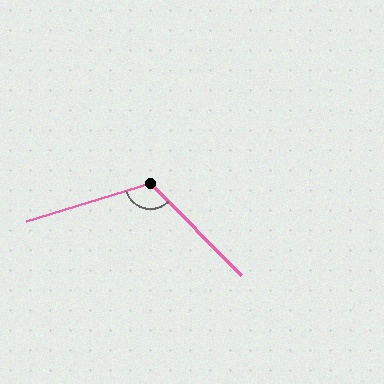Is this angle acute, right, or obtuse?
It is obtuse.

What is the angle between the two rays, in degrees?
Approximately 117 degrees.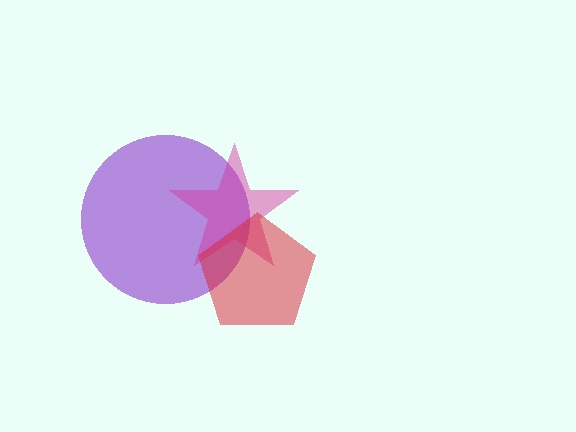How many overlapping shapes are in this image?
There are 3 overlapping shapes in the image.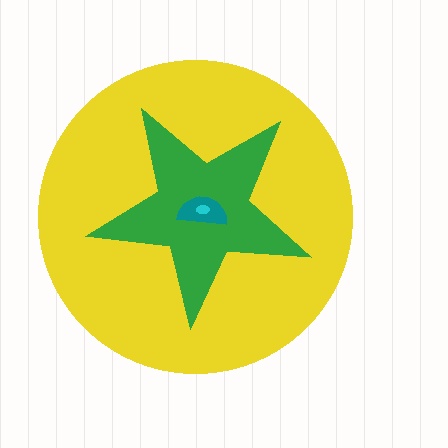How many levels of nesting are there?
4.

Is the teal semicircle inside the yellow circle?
Yes.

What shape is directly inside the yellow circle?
The green star.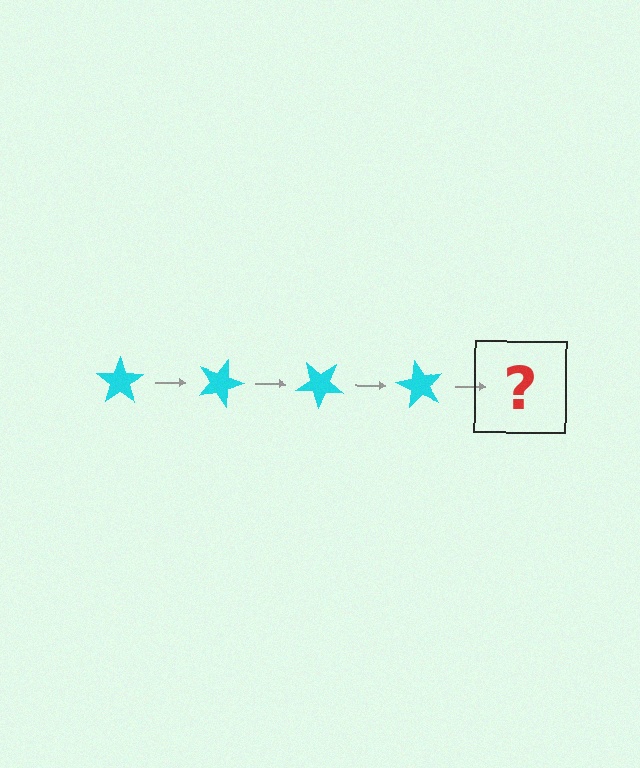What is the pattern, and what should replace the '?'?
The pattern is that the star rotates 20 degrees each step. The '?' should be a cyan star rotated 80 degrees.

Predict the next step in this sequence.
The next step is a cyan star rotated 80 degrees.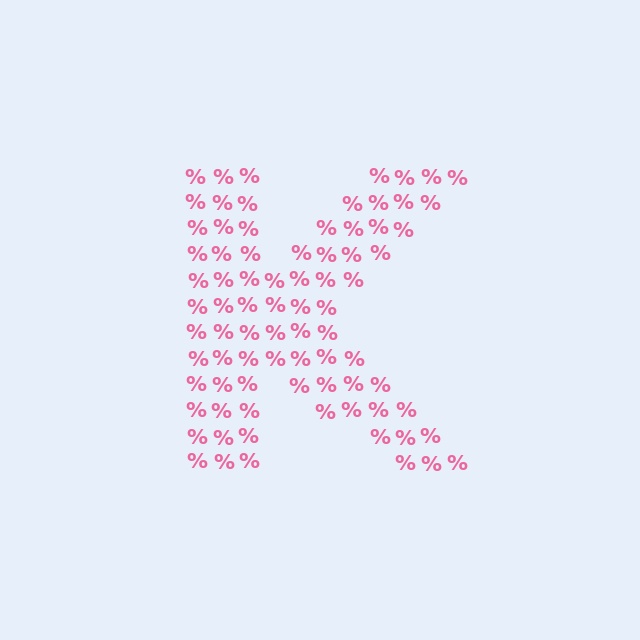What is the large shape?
The large shape is the letter K.